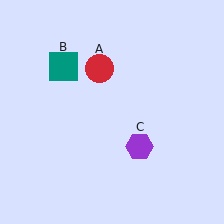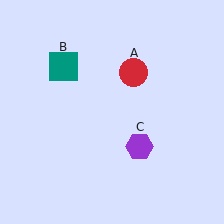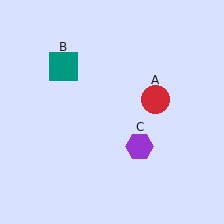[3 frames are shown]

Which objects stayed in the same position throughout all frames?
Teal square (object B) and purple hexagon (object C) remained stationary.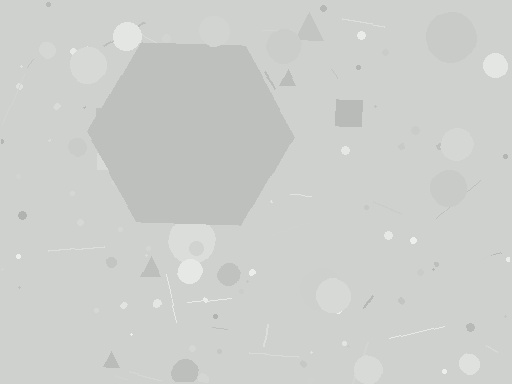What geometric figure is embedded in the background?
A hexagon is embedded in the background.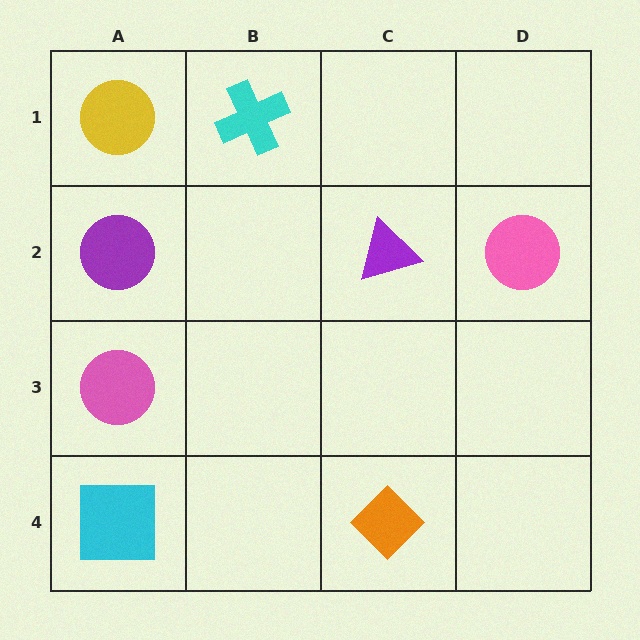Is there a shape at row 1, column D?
No, that cell is empty.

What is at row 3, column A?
A pink circle.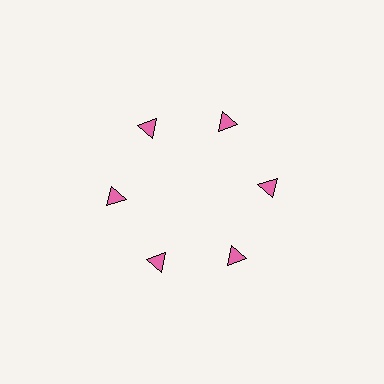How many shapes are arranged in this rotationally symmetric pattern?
There are 6 shapes, arranged in 6 groups of 1.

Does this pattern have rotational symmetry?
Yes, this pattern has 6-fold rotational symmetry. It looks the same after rotating 60 degrees around the center.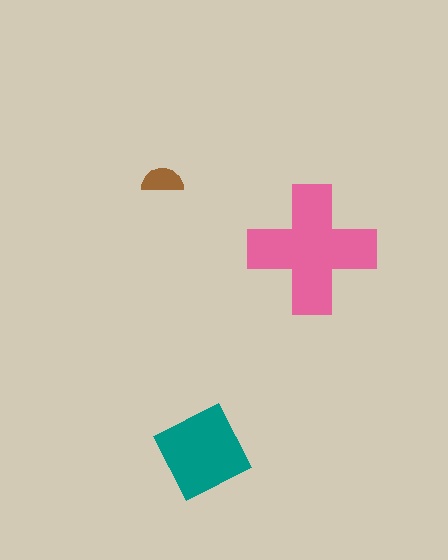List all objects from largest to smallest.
The pink cross, the teal diamond, the brown semicircle.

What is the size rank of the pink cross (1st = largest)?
1st.